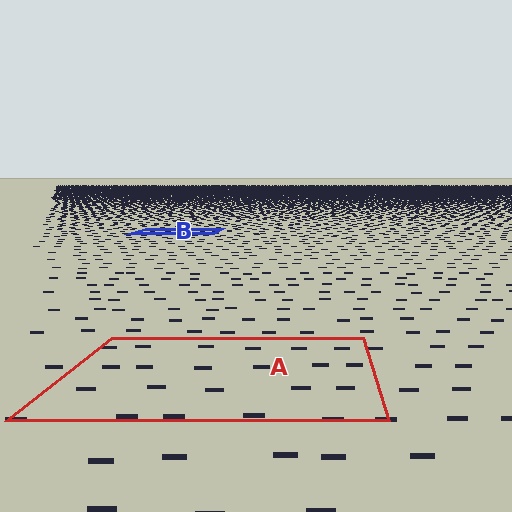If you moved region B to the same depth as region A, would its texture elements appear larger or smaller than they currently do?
They would appear larger. At a closer depth, the same texture elements are projected at a bigger on-screen size.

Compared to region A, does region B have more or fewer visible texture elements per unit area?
Region B has more texture elements per unit area — they are packed more densely because it is farther away.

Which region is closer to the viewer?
Region A is closer. The texture elements there are larger and more spread out.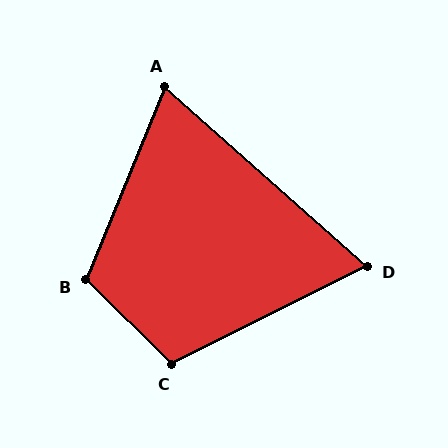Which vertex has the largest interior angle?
B, at approximately 112 degrees.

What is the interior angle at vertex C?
Approximately 109 degrees (obtuse).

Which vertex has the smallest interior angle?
D, at approximately 68 degrees.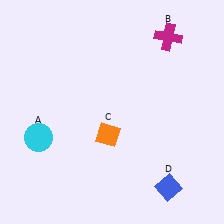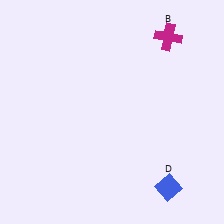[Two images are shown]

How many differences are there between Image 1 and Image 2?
There are 2 differences between the two images.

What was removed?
The orange diamond (C), the cyan circle (A) were removed in Image 2.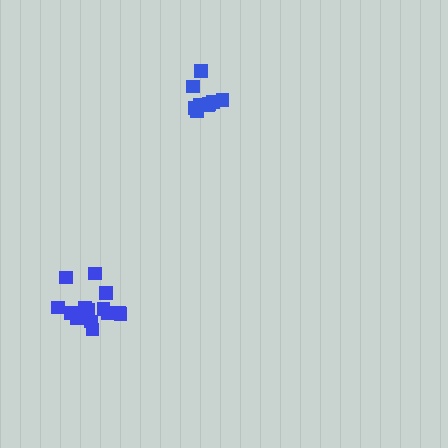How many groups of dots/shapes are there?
There are 2 groups.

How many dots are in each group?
Group 1: 14 dots, Group 2: 9 dots (23 total).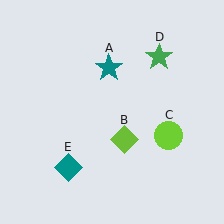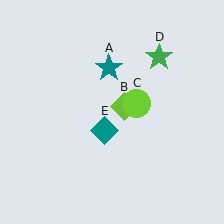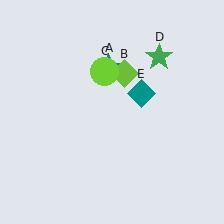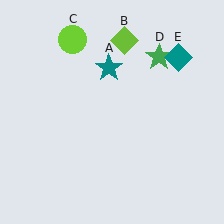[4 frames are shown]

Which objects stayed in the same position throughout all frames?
Teal star (object A) and green star (object D) remained stationary.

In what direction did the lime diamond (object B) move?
The lime diamond (object B) moved up.